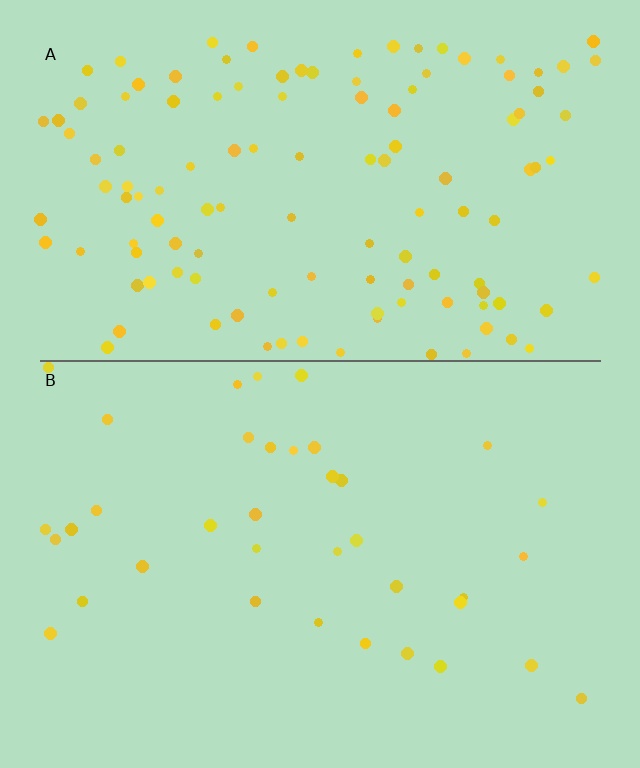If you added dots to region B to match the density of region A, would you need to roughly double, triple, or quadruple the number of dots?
Approximately triple.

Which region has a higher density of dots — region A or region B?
A (the top).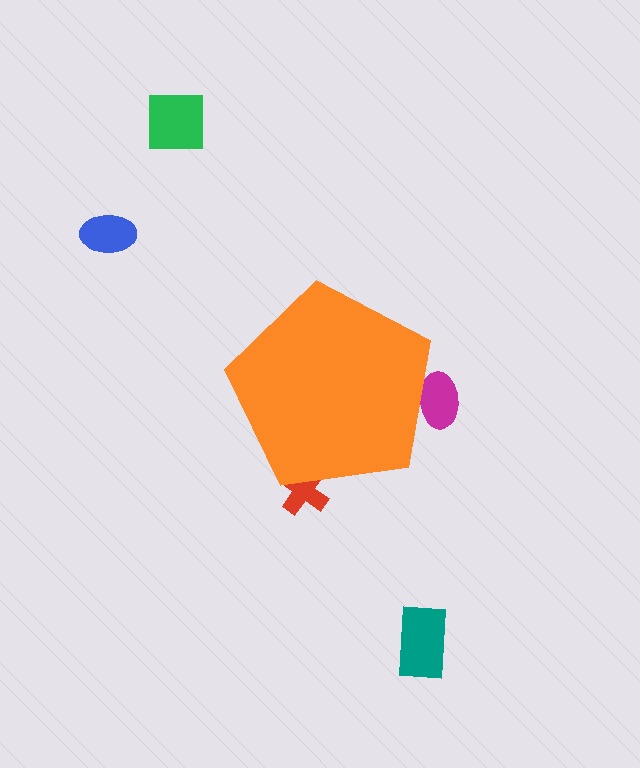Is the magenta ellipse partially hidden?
Yes, the magenta ellipse is partially hidden behind the orange pentagon.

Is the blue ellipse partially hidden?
No, the blue ellipse is fully visible.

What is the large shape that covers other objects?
An orange pentagon.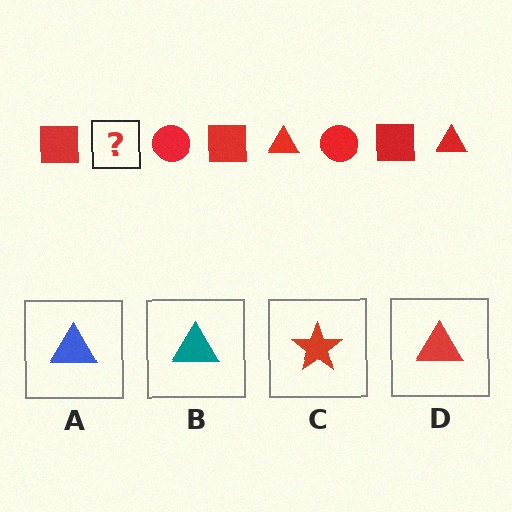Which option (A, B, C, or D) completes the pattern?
D.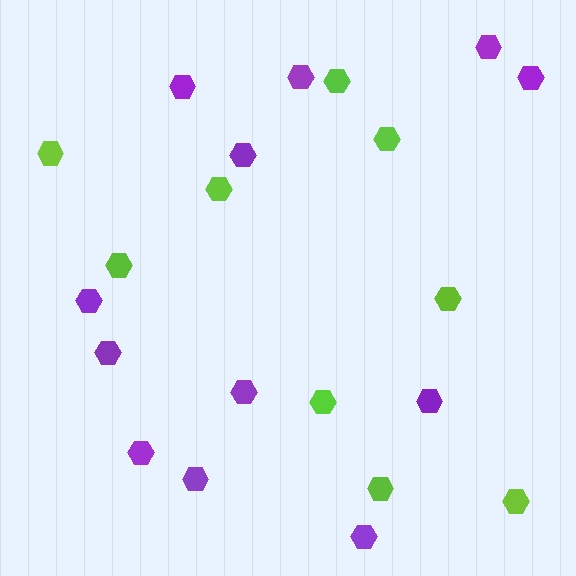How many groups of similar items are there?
There are 2 groups: one group of lime hexagons (9) and one group of purple hexagons (12).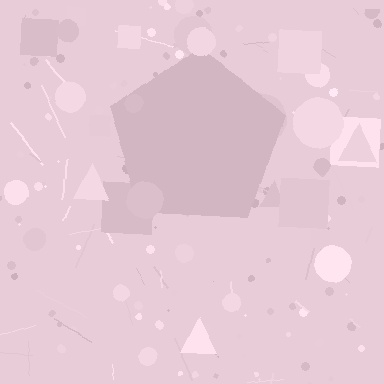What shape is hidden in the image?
A pentagon is hidden in the image.